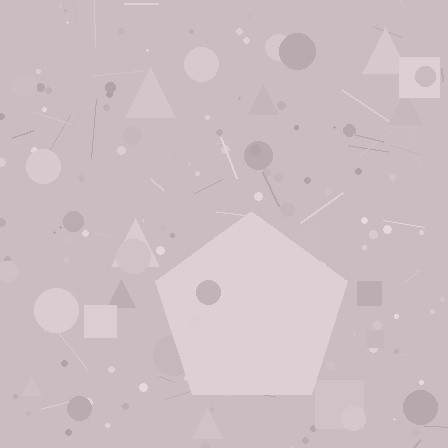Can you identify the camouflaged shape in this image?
The camouflaged shape is a pentagon.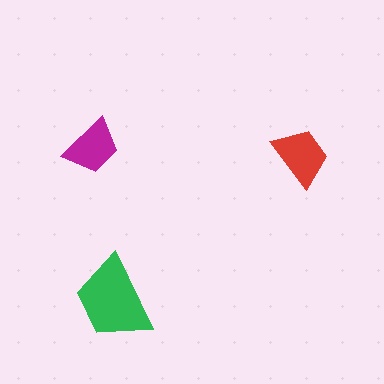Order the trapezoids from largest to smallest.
the green one, the red one, the magenta one.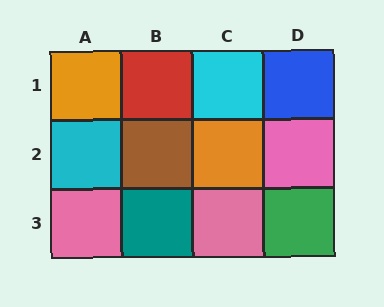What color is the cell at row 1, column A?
Orange.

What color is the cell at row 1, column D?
Blue.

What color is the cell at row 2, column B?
Brown.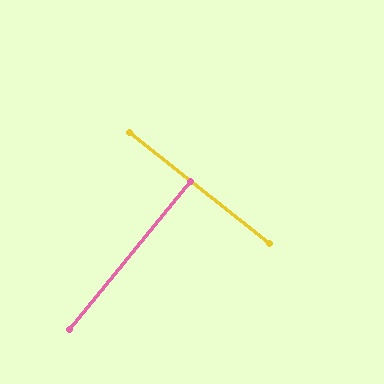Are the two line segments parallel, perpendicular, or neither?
Perpendicular — they meet at approximately 89°.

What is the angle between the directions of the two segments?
Approximately 89 degrees.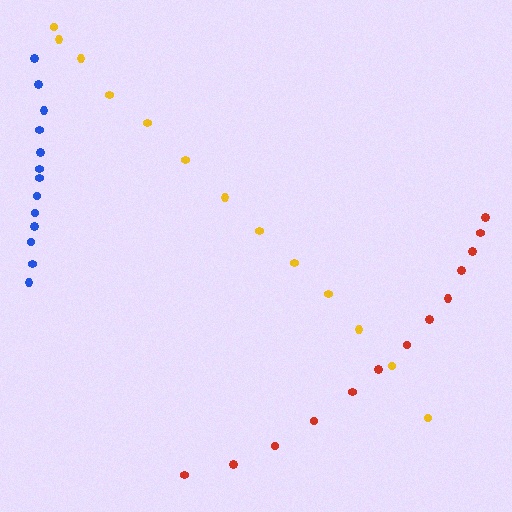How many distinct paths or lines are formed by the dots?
There are 3 distinct paths.